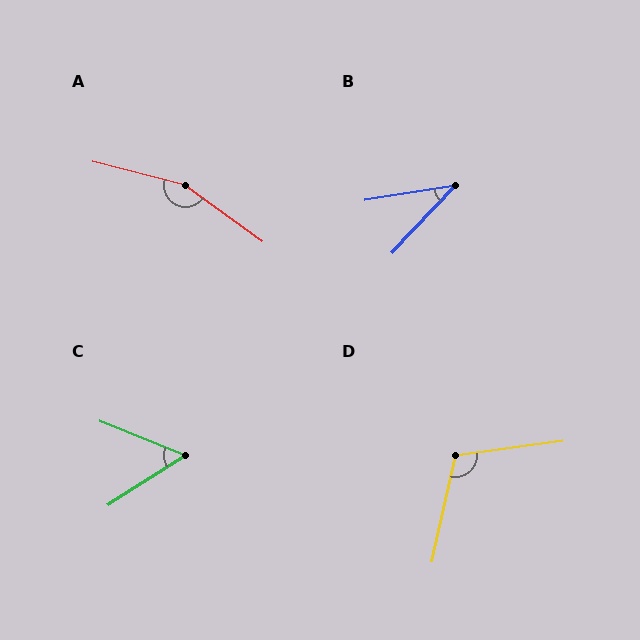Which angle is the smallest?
B, at approximately 38 degrees.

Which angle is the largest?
A, at approximately 158 degrees.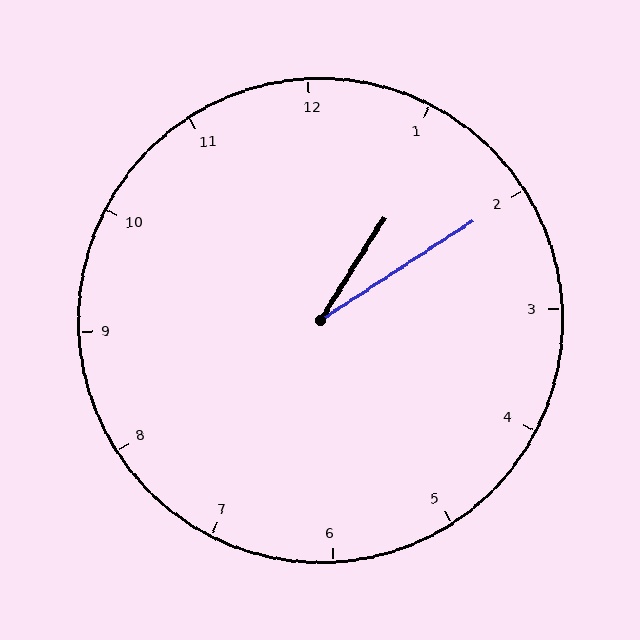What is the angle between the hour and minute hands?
Approximately 25 degrees.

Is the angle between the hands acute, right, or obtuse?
It is acute.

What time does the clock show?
1:10.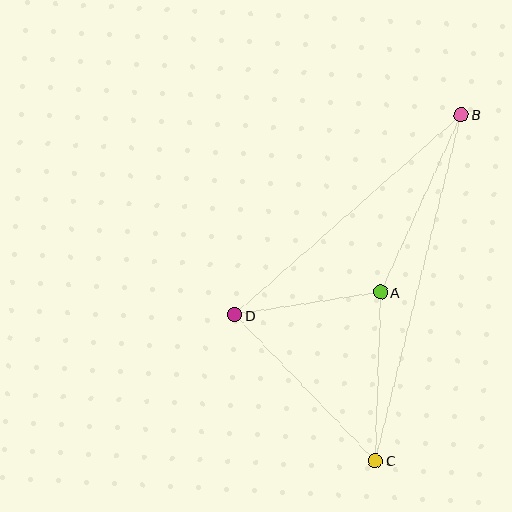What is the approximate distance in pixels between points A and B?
The distance between A and B is approximately 195 pixels.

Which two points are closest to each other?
Points A and D are closest to each other.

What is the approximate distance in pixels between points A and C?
The distance between A and C is approximately 168 pixels.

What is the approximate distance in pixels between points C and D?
The distance between C and D is approximately 203 pixels.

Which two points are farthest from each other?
Points B and C are farthest from each other.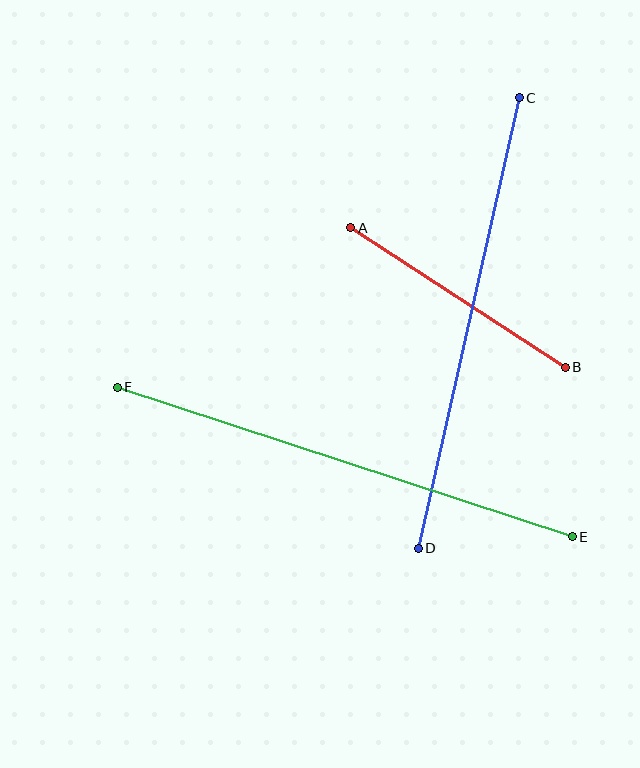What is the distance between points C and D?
The distance is approximately 462 pixels.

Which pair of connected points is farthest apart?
Points E and F are farthest apart.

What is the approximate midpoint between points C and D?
The midpoint is at approximately (469, 323) pixels.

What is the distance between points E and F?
The distance is approximately 479 pixels.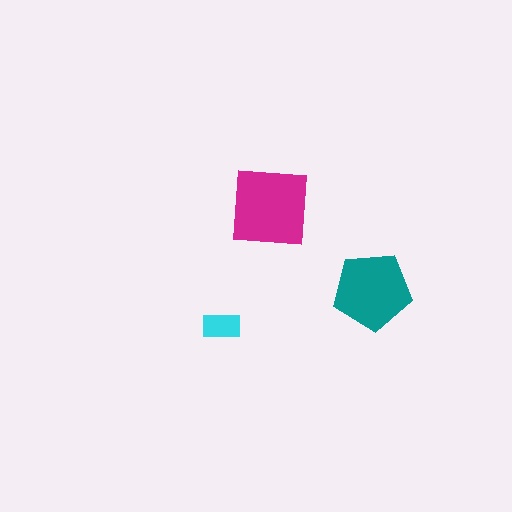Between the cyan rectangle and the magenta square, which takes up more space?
The magenta square.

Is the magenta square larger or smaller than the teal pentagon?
Larger.